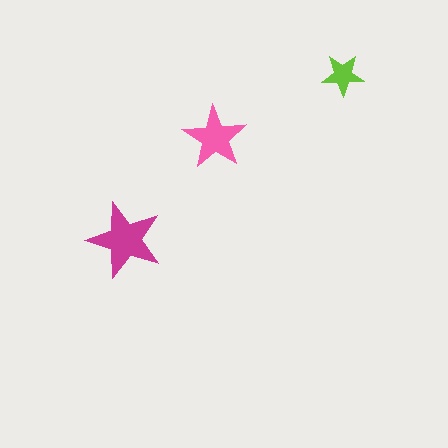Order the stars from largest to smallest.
the magenta one, the pink one, the lime one.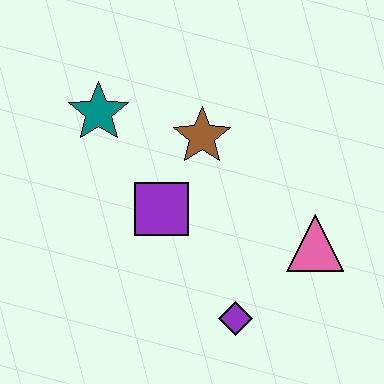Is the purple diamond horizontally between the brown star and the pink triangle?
Yes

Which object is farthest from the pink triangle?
The teal star is farthest from the pink triangle.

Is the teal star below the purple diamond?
No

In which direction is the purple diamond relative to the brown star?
The purple diamond is below the brown star.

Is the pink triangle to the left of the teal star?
No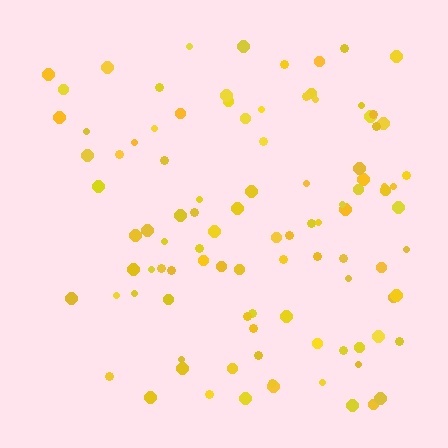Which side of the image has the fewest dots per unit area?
The left.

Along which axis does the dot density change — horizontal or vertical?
Horizontal.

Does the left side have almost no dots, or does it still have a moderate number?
Still a moderate number, just noticeably fewer than the right.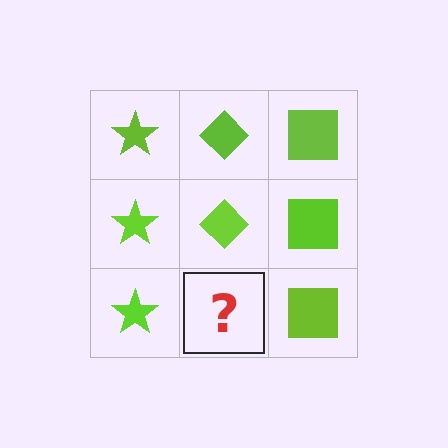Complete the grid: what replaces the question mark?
The question mark should be replaced with a lime diamond.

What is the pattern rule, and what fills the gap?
The rule is that each column has a consistent shape. The gap should be filled with a lime diamond.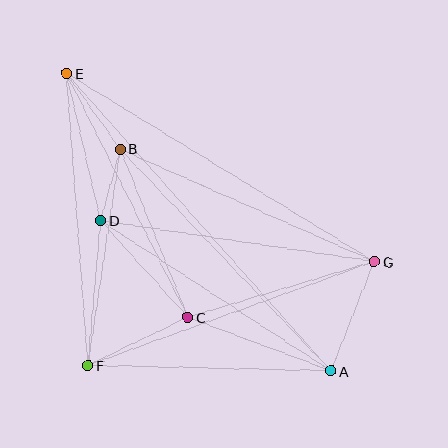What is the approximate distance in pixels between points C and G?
The distance between C and G is approximately 195 pixels.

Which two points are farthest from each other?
Points A and E are farthest from each other.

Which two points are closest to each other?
Points B and D are closest to each other.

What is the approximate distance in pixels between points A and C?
The distance between A and C is approximately 153 pixels.